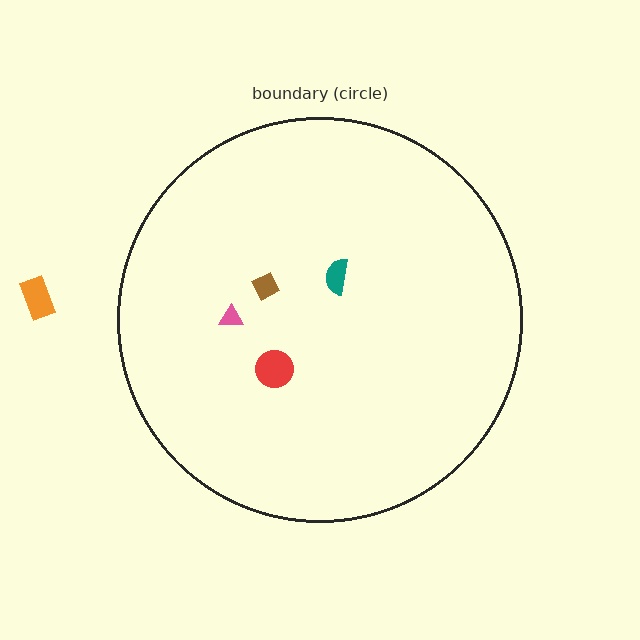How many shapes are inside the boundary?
4 inside, 1 outside.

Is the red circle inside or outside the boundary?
Inside.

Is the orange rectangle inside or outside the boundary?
Outside.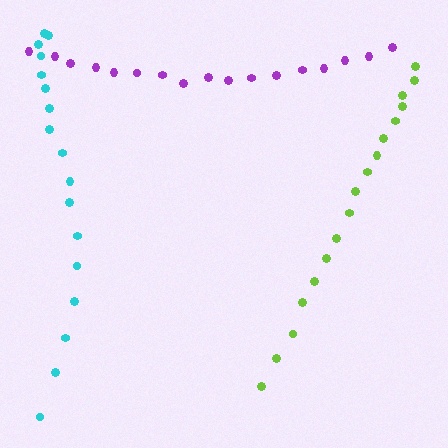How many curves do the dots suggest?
There are 3 distinct paths.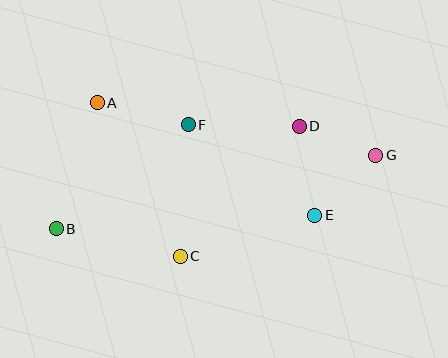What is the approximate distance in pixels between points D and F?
The distance between D and F is approximately 111 pixels.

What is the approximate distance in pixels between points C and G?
The distance between C and G is approximately 220 pixels.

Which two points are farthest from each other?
Points B and G are farthest from each other.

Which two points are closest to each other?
Points D and G are closest to each other.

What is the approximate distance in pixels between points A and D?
The distance between A and D is approximately 203 pixels.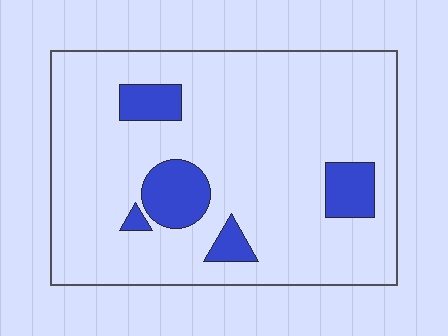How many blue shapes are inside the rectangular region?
5.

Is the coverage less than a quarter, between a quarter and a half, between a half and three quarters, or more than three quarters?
Less than a quarter.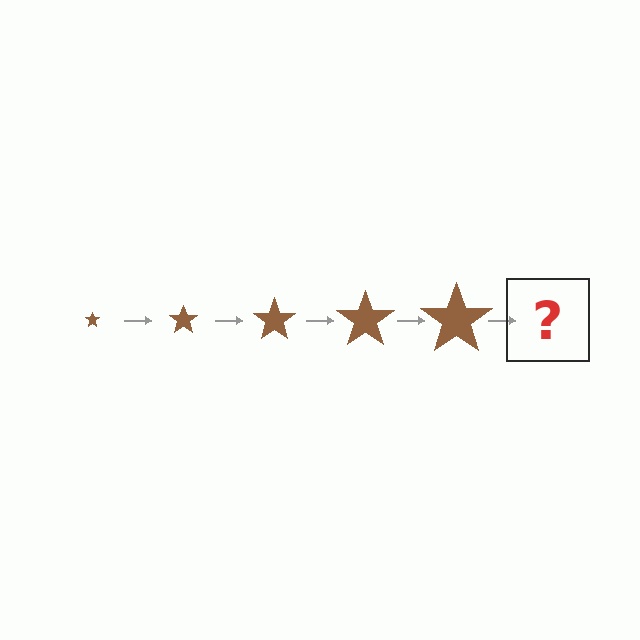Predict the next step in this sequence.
The next step is a brown star, larger than the previous one.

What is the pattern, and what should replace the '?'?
The pattern is that the star gets progressively larger each step. The '?' should be a brown star, larger than the previous one.